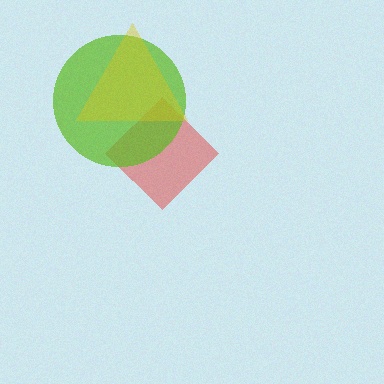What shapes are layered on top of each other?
The layered shapes are: a red diamond, a lime circle, a yellow triangle.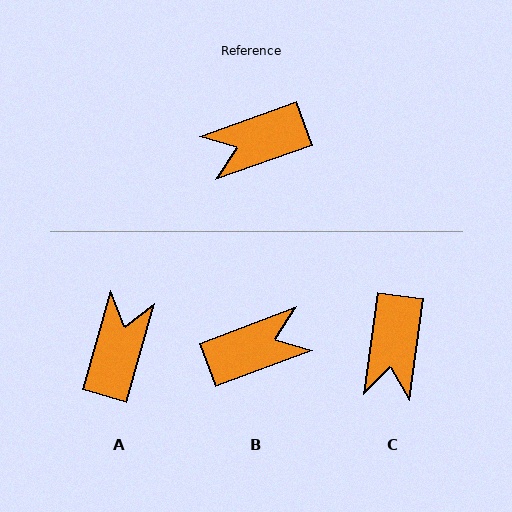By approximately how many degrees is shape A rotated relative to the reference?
Approximately 125 degrees clockwise.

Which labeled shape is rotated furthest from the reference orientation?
B, about 179 degrees away.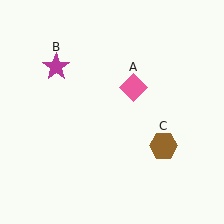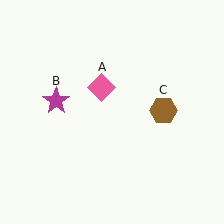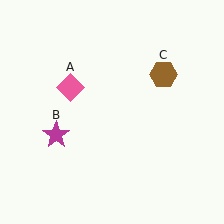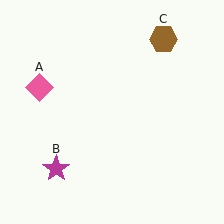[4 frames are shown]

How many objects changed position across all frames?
3 objects changed position: pink diamond (object A), magenta star (object B), brown hexagon (object C).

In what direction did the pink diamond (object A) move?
The pink diamond (object A) moved left.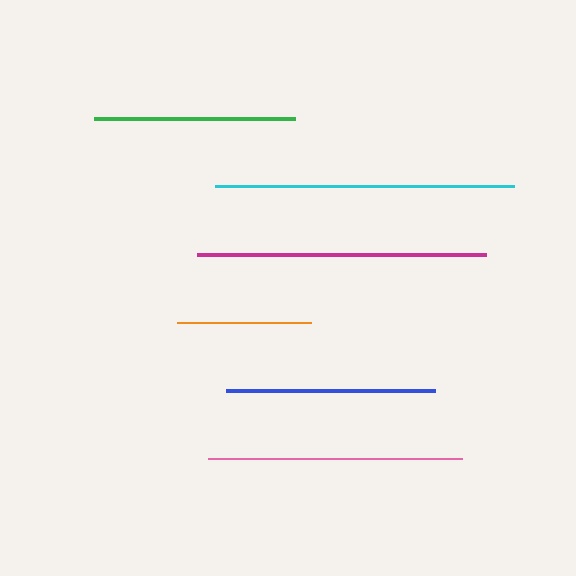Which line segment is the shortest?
The orange line is the shortest at approximately 134 pixels.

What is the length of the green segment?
The green segment is approximately 201 pixels long.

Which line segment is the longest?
The cyan line is the longest at approximately 299 pixels.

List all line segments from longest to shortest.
From longest to shortest: cyan, magenta, pink, blue, green, orange.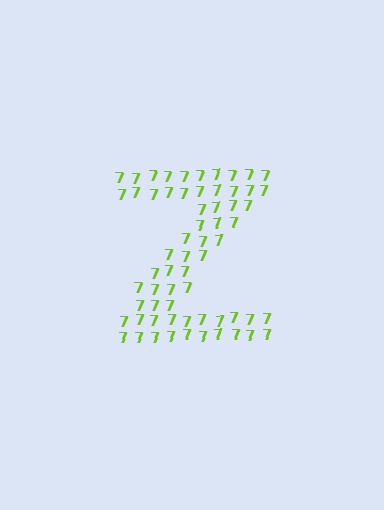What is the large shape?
The large shape is the letter Z.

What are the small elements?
The small elements are digit 7's.